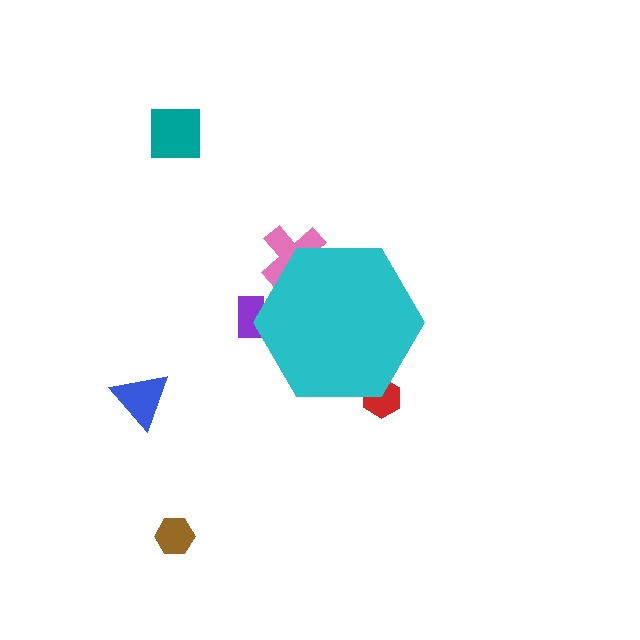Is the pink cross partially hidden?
Yes, the pink cross is partially hidden behind the cyan hexagon.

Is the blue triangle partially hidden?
No, the blue triangle is fully visible.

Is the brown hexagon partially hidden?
No, the brown hexagon is fully visible.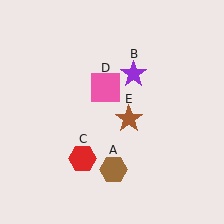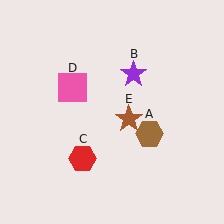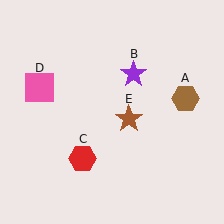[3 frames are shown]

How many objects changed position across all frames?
2 objects changed position: brown hexagon (object A), pink square (object D).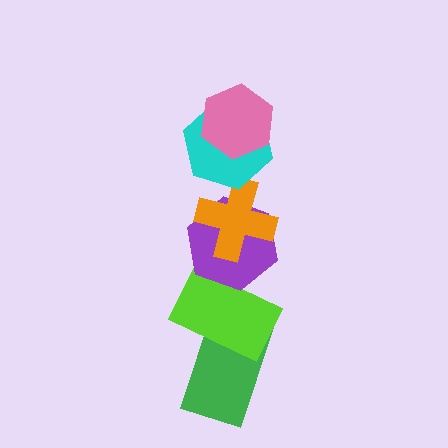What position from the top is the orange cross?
The orange cross is 3rd from the top.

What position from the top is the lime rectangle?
The lime rectangle is 5th from the top.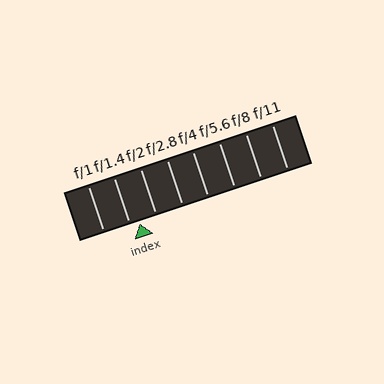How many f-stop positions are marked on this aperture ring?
There are 8 f-stop positions marked.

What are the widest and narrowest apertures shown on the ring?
The widest aperture shown is f/1 and the narrowest is f/11.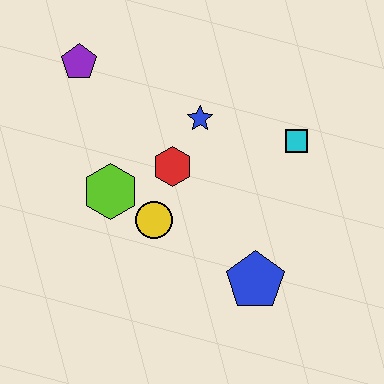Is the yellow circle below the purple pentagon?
Yes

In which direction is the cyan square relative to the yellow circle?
The cyan square is to the right of the yellow circle.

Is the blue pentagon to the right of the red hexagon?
Yes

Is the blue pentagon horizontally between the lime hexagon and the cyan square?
Yes